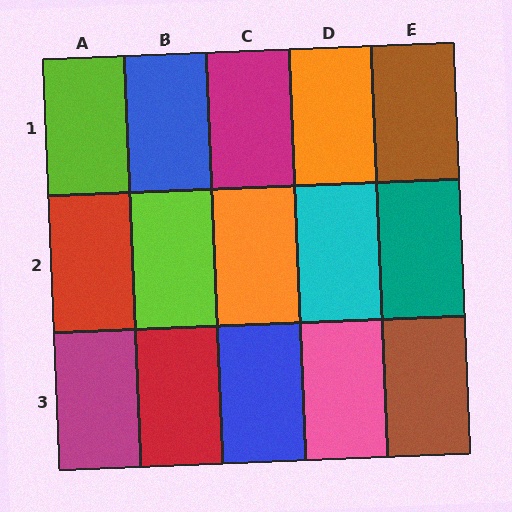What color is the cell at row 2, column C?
Orange.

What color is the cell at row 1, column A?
Lime.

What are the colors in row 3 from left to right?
Magenta, red, blue, pink, brown.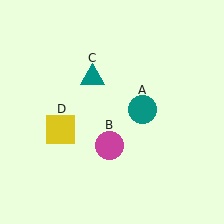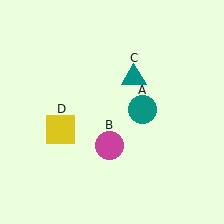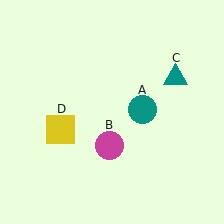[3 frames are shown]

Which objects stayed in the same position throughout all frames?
Teal circle (object A) and magenta circle (object B) and yellow square (object D) remained stationary.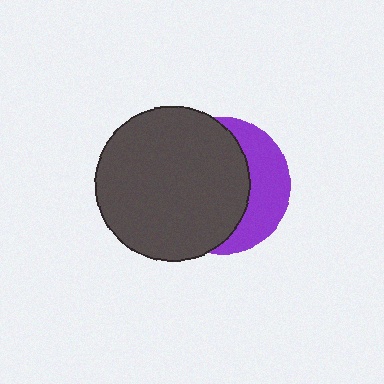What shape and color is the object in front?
The object in front is a dark gray circle.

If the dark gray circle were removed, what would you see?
You would see the complete purple circle.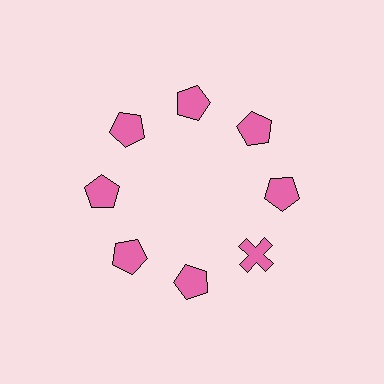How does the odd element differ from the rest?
It has a different shape: cross instead of pentagon.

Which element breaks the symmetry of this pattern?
The pink cross at roughly the 4 o'clock position breaks the symmetry. All other shapes are pink pentagons.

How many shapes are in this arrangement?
There are 8 shapes arranged in a ring pattern.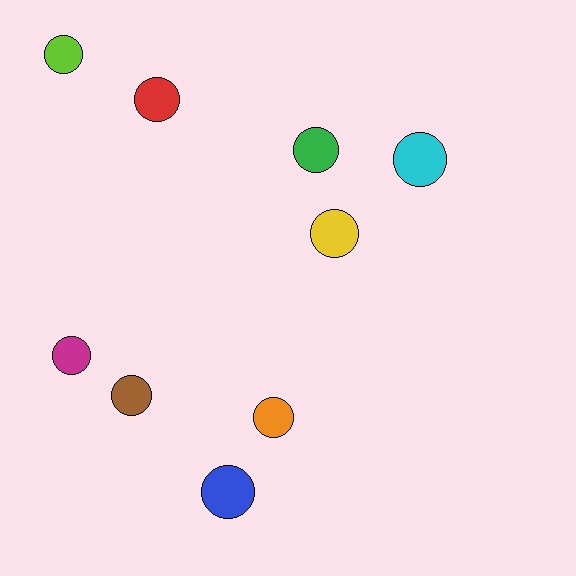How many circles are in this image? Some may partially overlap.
There are 9 circles.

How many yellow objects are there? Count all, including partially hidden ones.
There is 1 yellow object.